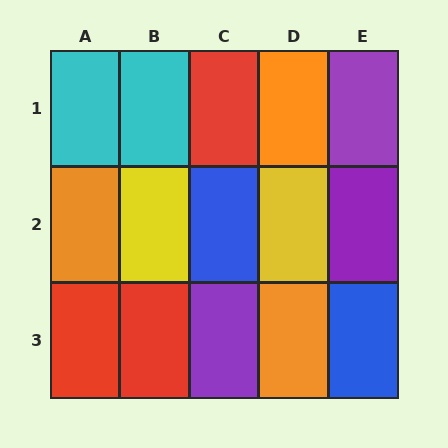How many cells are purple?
3 cells are purple.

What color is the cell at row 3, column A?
Red.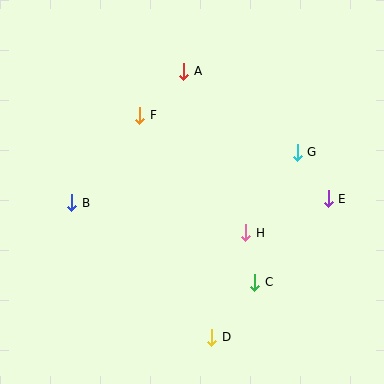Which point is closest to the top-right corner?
Point G is closest to the top-right corner.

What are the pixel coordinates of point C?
Point C is at (255, 282).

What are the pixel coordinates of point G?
Point G is at (297, 152).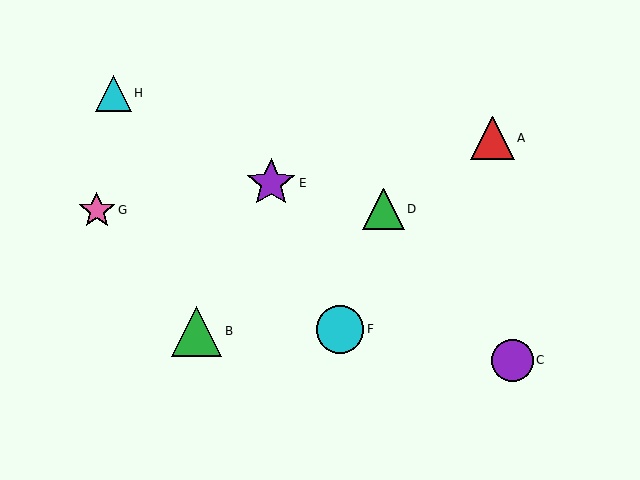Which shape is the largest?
The green triangle (labeled B) is the largest.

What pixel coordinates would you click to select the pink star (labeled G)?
Click at (97, 210) to select the pink star G.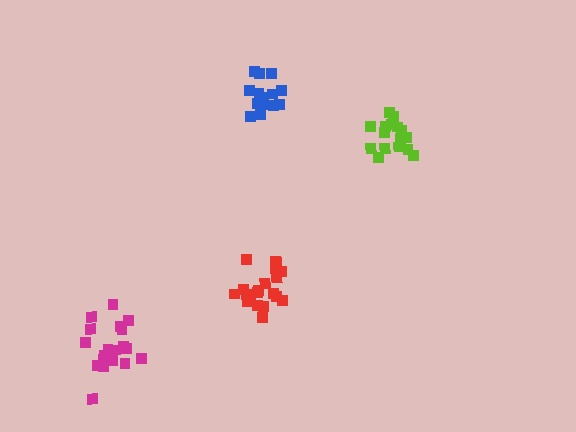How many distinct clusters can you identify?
There are 4 distinct clusters.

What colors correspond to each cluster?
The clusters are colored: red, lime, blue, magenta.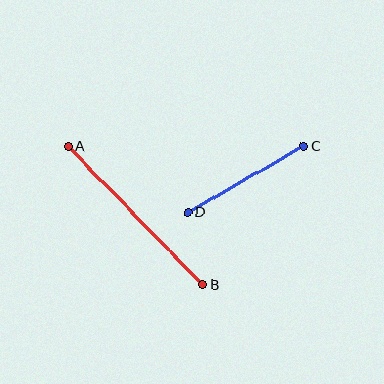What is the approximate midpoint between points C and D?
The midpoint is at approximately (246, 179) pixels.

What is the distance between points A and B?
The distance is approximately 193 pixels.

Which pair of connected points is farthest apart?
Points A and B are farthest apart.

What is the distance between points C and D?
The distance is approximately 134 pixels.